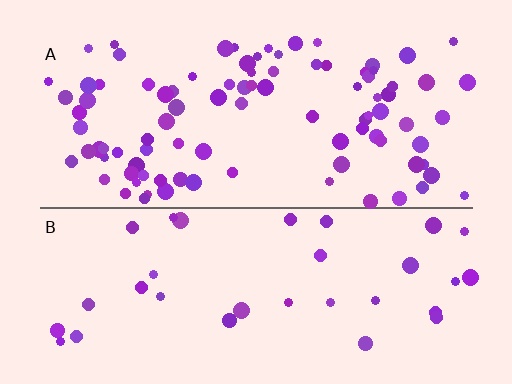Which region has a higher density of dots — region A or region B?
A (the top).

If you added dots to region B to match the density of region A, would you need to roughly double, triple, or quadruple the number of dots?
Approximately triple.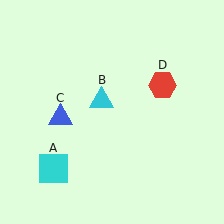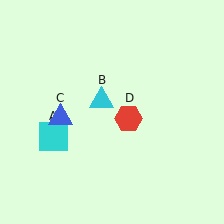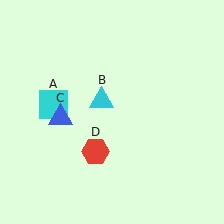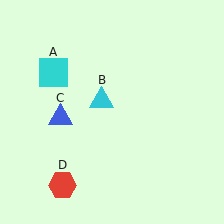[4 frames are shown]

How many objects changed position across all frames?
2 objects changed position: cyan square (object A), red hexagon (object D).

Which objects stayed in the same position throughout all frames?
Cyan triangle (object B) and blue triangle (object C) remained stationary.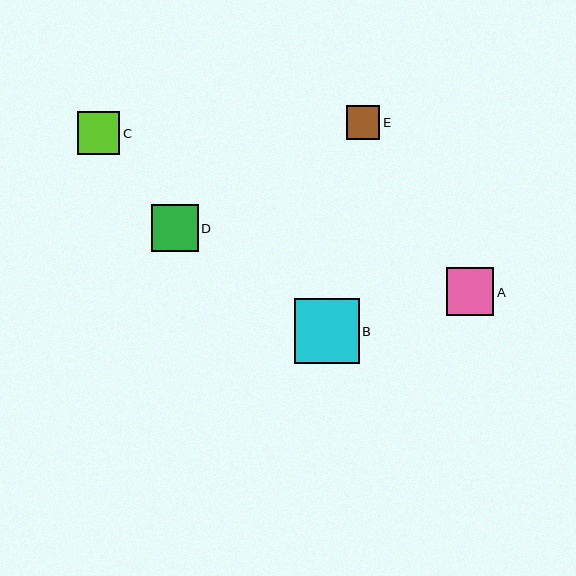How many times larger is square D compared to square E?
Square D is approximately 1.4 times the size of square E.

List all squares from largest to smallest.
From largest to smallest: B, A, D, C, E.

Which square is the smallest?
Square E is the smallest with a size of approximately 33 pixels.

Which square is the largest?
Square B is the largest with a size of approximately 65 pixels.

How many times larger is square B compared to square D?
Square B is approximately 1.4 times the size of square D.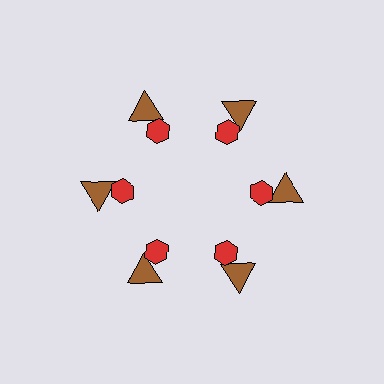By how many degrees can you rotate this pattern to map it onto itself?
The pattern maps onto itself every 60 degrees of rotation.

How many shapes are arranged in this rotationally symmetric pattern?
There are 12 shapes, arranged in 6 groups of 2.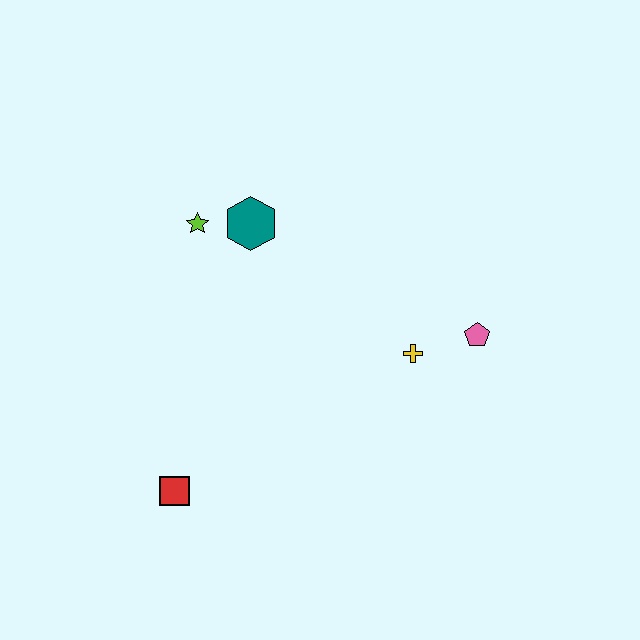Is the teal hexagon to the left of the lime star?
No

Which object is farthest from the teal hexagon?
The red square is farthest from the teal hexagon.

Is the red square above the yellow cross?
No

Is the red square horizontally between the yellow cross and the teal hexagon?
No